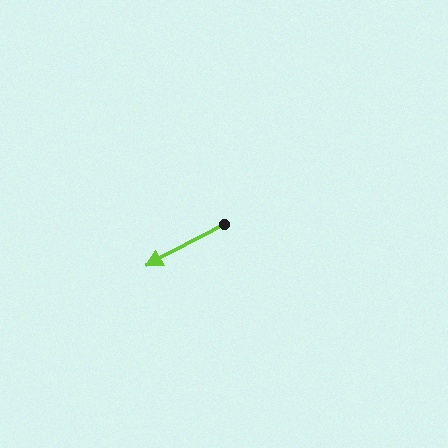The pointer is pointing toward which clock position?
Roughly 8 o'clock.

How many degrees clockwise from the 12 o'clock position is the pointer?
Approximately 242 degrees.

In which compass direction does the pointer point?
Southwest.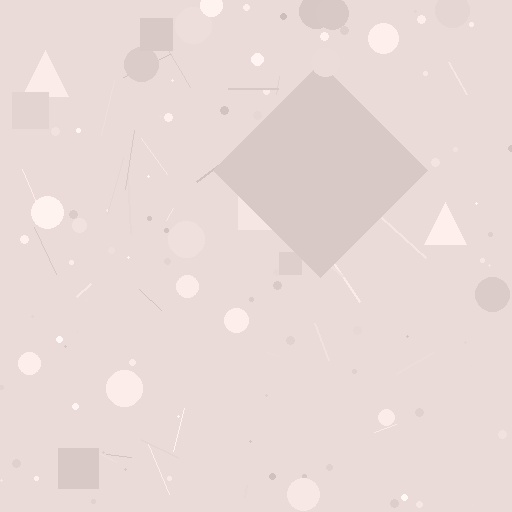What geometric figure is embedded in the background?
A diamond is embedded in the background.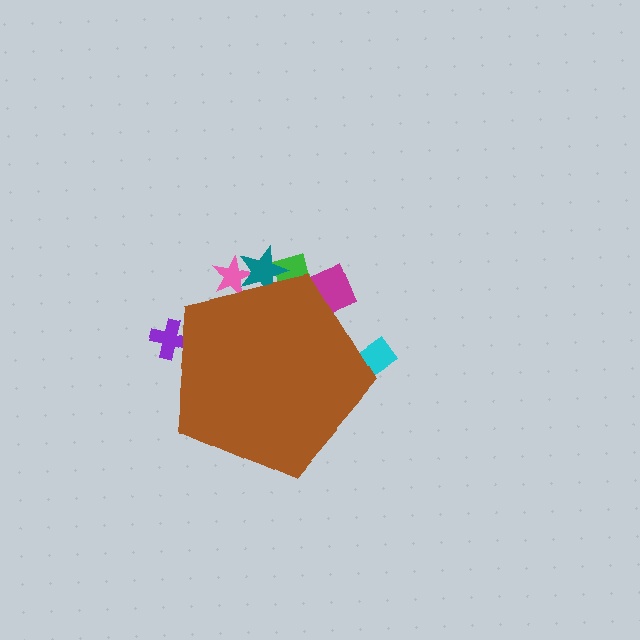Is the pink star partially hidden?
Yes, the pink star is partially hidden behind the brown pentagon.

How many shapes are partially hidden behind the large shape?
6 shapes are partially hidden.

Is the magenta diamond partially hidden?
Yes, the magenta diamond is partially hidden behind the brown pentagon.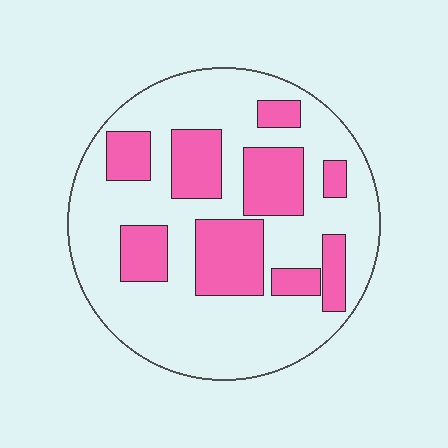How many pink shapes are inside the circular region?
9.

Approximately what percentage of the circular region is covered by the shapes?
Approximately 30%.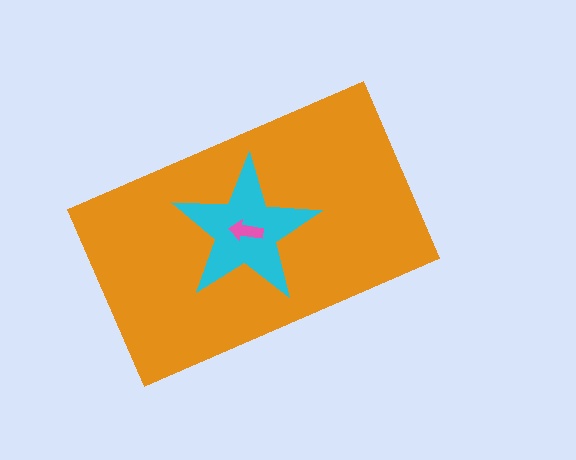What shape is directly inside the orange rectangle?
The cyan star.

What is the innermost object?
The pink arrow.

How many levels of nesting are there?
3.